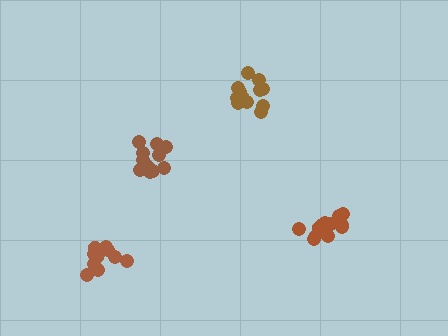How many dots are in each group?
Group 1: 11 dots, Group 2: 13 dots, Group 3: 11 dots, Group 4: 12 dots (47 total).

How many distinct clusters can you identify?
There are 4 distinct clusters.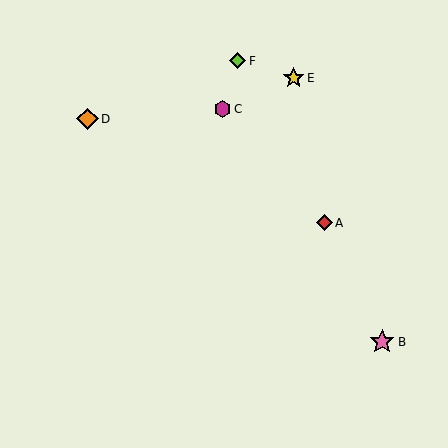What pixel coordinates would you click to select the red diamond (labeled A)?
Click at (324, 223) to select the red diamond A.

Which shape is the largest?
The pink star (labeled B) is the largest.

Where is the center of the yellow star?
The center of the yellow star is at (294, 78).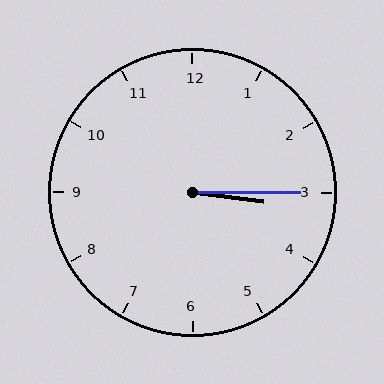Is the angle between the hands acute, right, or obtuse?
It is acute.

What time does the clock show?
3:15.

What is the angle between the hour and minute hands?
Approximately 8 degrees.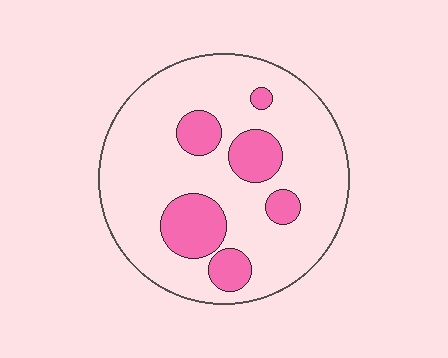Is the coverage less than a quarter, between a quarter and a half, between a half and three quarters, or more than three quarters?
Less than a quarter.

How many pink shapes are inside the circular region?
6.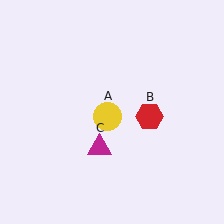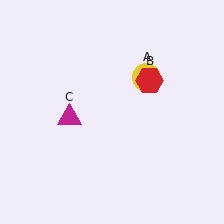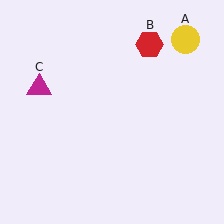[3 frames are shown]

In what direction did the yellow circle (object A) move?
The yellow circle (object A) moved up and to the right.